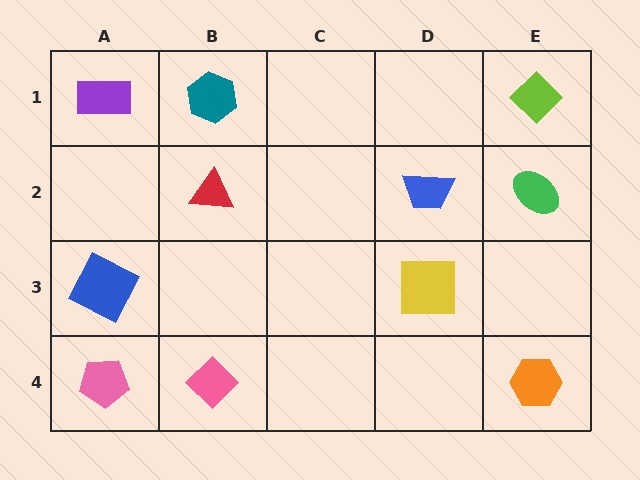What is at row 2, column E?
A green ellipse.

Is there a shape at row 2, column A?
No, that cell is empty.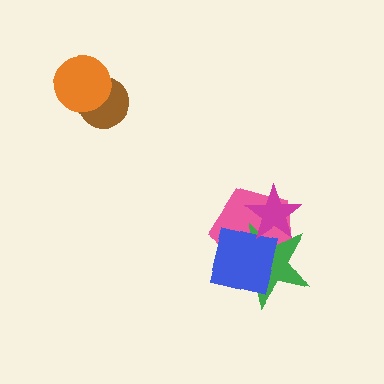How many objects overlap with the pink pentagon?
3 objects overlap with the pink pentagon.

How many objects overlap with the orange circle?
1 object overlaps with the orange circle.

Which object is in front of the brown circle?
The orange circle is in front of the brown circle.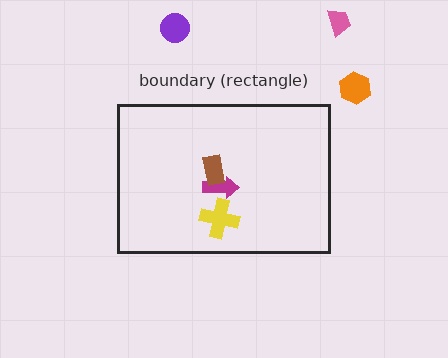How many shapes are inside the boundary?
3 inside, 3 outside.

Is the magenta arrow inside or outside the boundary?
Inside.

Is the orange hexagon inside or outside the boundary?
Outside.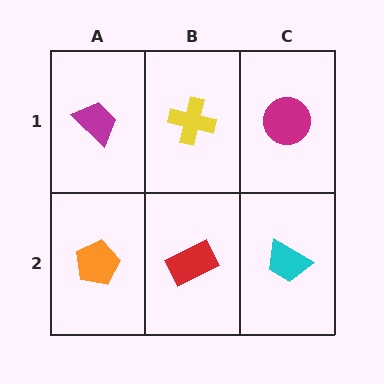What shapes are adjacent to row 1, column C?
A cyan trapezoid (row 2, column C), a yellow cross (row 1, column B).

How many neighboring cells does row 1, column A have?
2.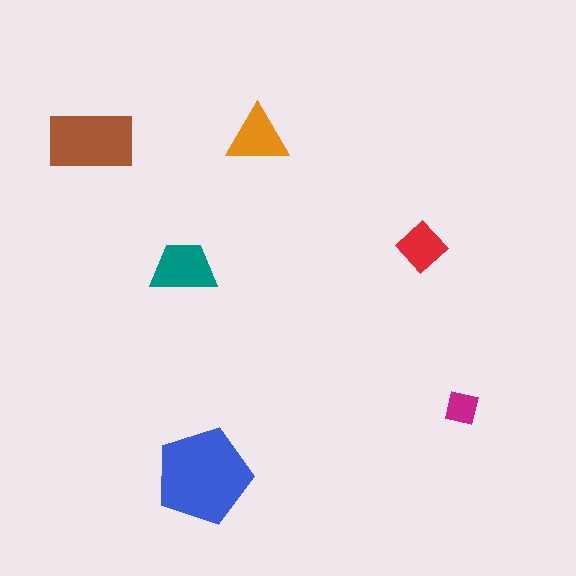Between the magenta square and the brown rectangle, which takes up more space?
The brown rectangle.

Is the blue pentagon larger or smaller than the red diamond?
Larger.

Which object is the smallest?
The magenta square.